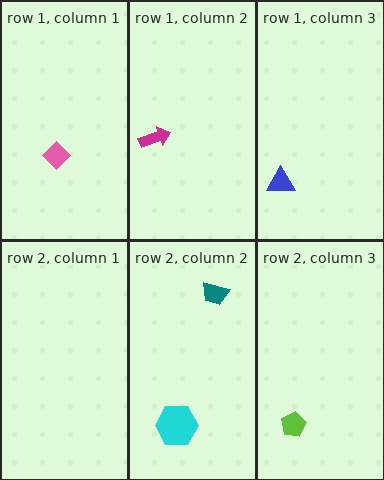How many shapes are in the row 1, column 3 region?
1.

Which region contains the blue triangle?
The row 1, column 3 region.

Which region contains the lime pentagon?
The row 2, column 3 region.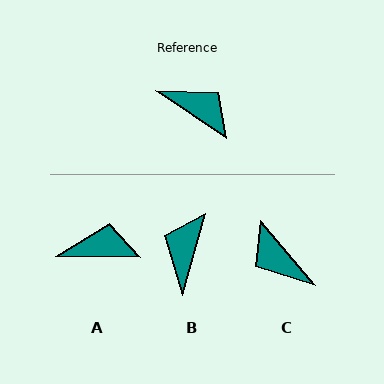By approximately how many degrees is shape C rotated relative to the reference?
Approximately 165 degrees counter-clockwise.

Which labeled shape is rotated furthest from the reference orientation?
C, about 165 degrees away.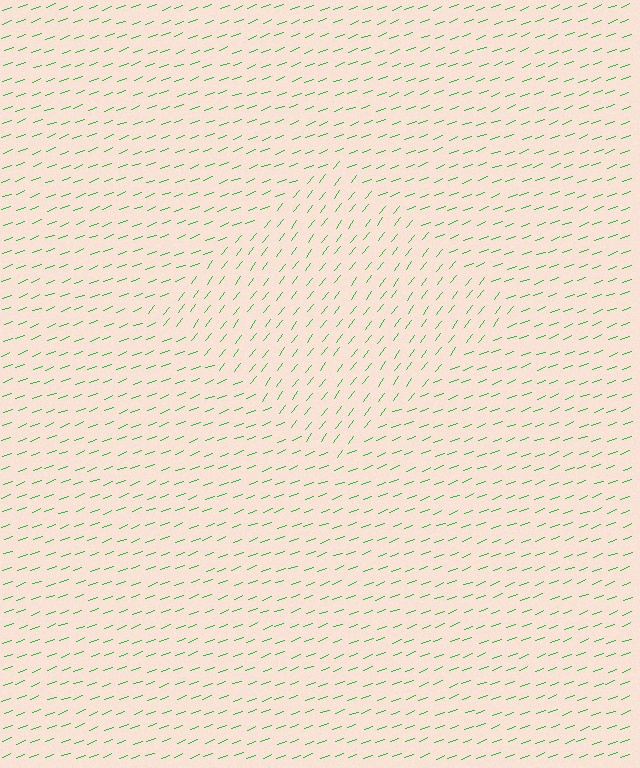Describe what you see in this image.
The image is filled with small green line segments. A diamond region in the image has lines oriented differently from the surrounding lines, creating a visible texture boundary.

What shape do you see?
I see a diamond.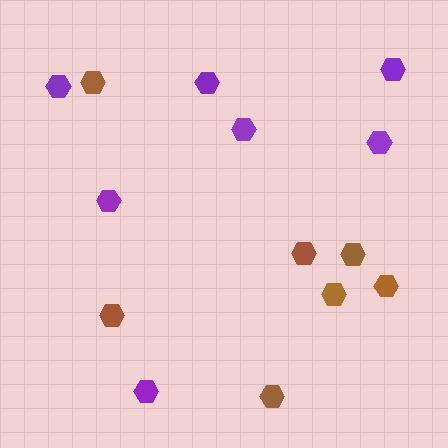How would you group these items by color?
There are 2 groups: one group of purple hexagons (7) and one group of brown hexagons (7).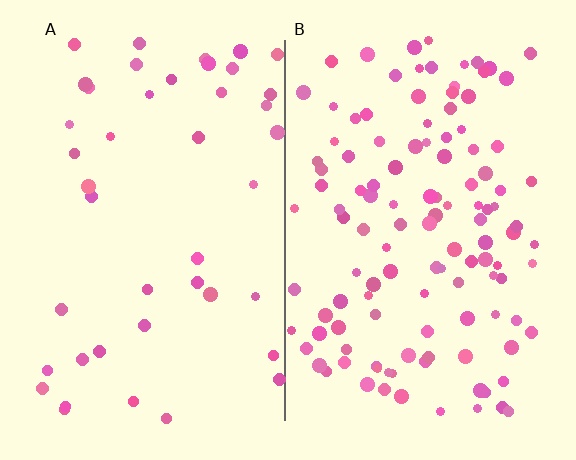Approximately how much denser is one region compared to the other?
Approximately 2.8× — region B over region A.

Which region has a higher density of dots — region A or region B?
B (the right).